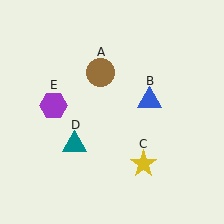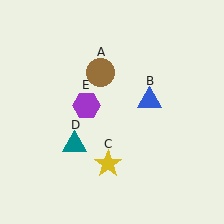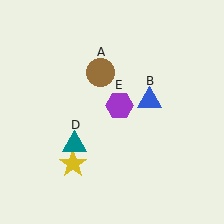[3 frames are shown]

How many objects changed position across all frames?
2 objects changed position: yellow star (object C), purple hexagon (object E).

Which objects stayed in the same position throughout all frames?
Brown circle (object A) and blue triangle (object B) and teal triangle (object D) remained stationary.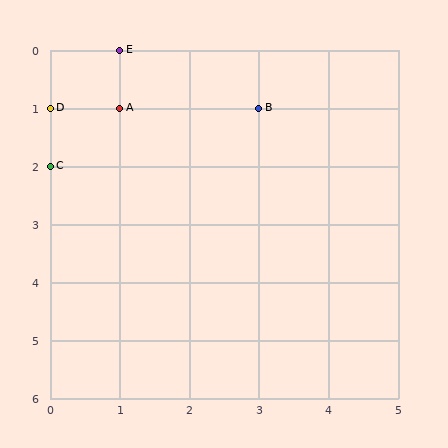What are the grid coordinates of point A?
Point A is at grid coordinates (1, 1).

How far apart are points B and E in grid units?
Points B and E are 2 columns and 1 row apart (about 2.2 grid units diagonally).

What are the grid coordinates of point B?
Point B is at grid coordinates (3, 1).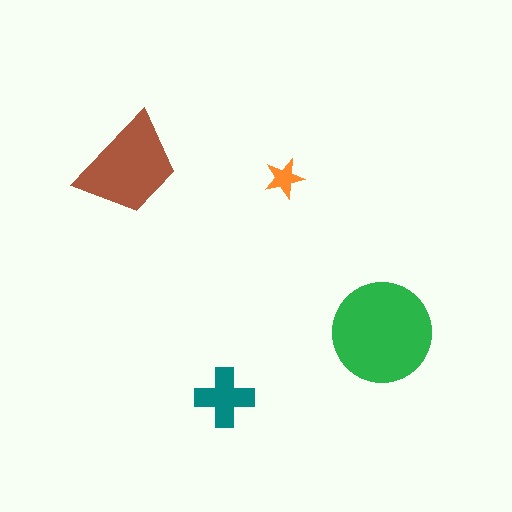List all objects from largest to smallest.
The green circle, the brown trapezoid, the teal cross, the orange star.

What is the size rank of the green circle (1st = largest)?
1st.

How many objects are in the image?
There are 4 objects in the image.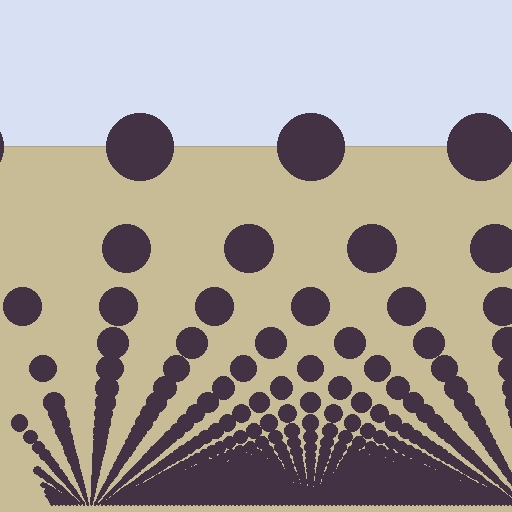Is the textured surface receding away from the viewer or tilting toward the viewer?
The surface appears to tilt toward the viewer. Texture elements get larger and sparser toward the top.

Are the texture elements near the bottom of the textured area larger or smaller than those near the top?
Smaller. The gradient is inverted — elements near the bottom are smaller and denser.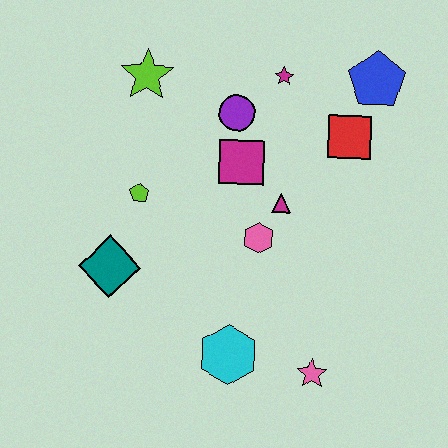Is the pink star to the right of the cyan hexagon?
Yes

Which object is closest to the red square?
The blue pentagon is closest to the red square.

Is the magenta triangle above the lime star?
No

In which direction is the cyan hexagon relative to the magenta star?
The cyan hexagon is below the magenta star.